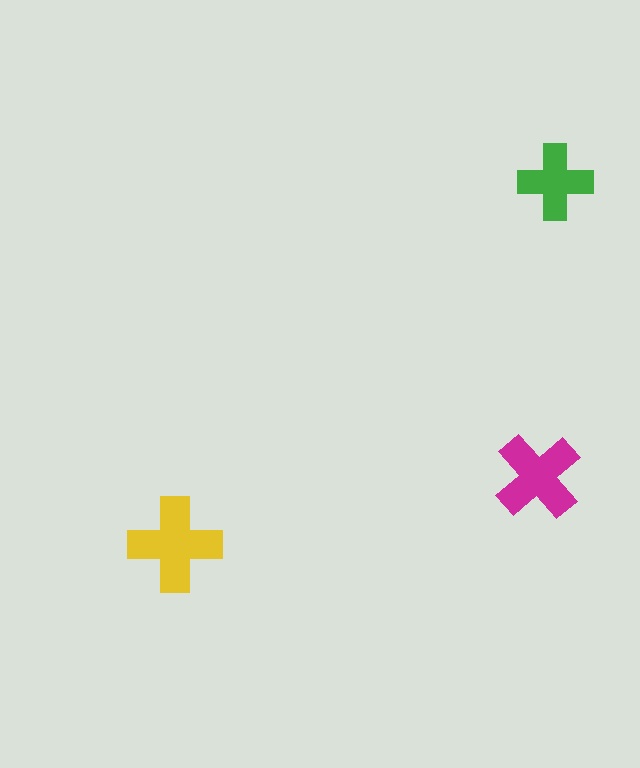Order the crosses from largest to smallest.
the yellow one, the magenta one, the green one.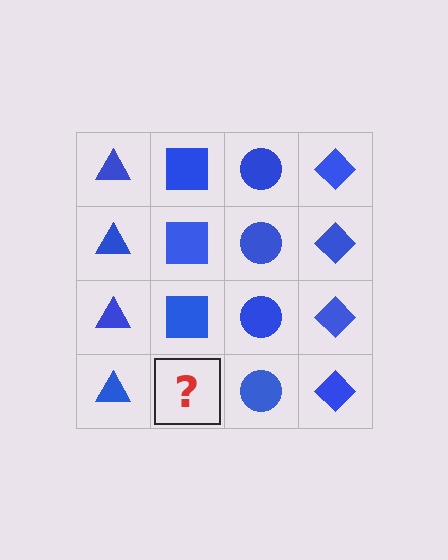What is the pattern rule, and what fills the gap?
The rule is that each column has a consistent shape. The gap should be filled with a blue square.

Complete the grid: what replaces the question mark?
The question mark should be replaced with a blue square.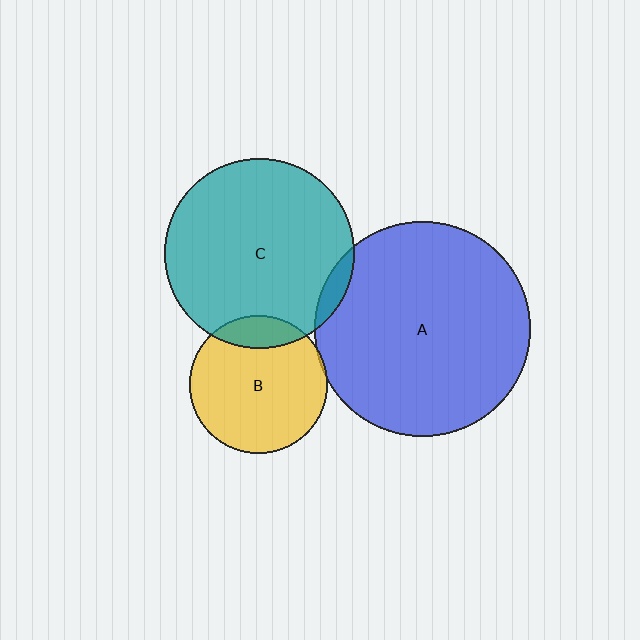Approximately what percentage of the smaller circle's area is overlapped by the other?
Approximately 15%.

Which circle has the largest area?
Circle A (blue).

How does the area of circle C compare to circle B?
Approximately 1.9 times.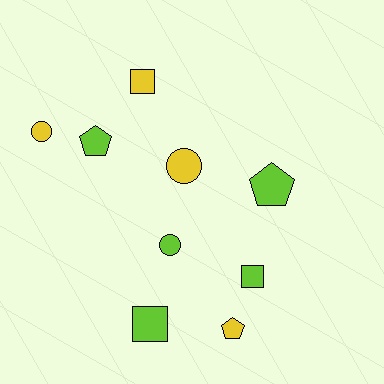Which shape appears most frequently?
Circle, with 3 objects.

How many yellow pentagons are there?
There is 1 yellow pentagon.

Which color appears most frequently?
Lime, with 5 objects.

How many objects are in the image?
There are 9 objects.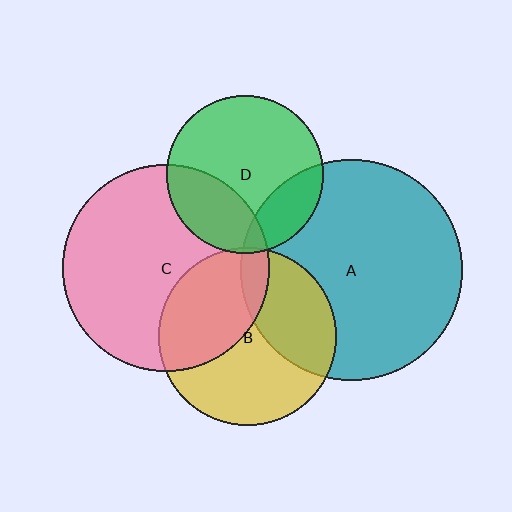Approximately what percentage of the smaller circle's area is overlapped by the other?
Approximately 35%.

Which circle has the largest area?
Circle A (teal).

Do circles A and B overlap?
Yes.